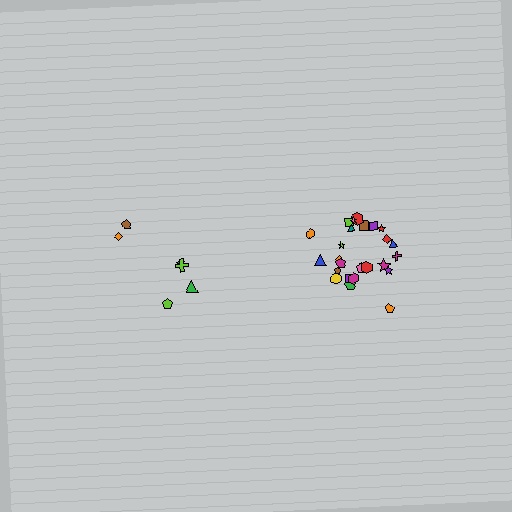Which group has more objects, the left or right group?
The right group.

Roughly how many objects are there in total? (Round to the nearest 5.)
Roughly 30 objects in total.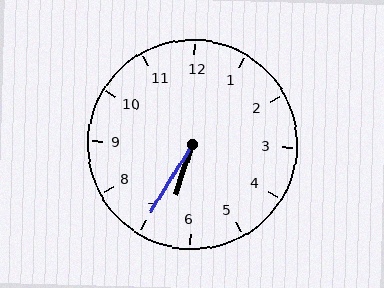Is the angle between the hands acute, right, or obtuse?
It is acute.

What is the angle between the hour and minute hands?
Approximately 12 degrees.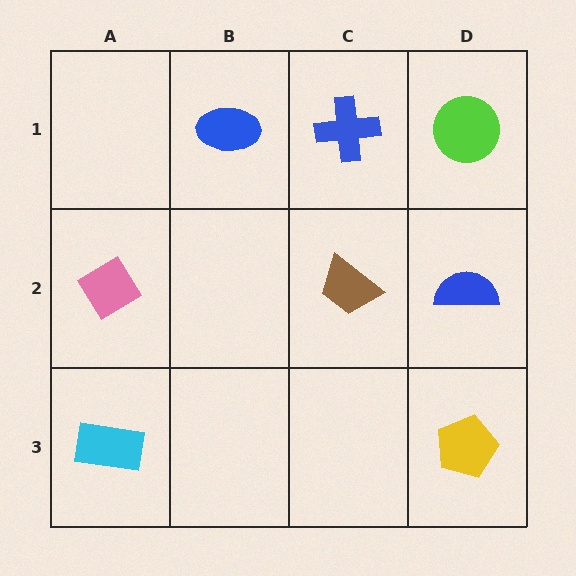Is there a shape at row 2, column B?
No, that cell is empty.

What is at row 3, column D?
A yellow pentagon.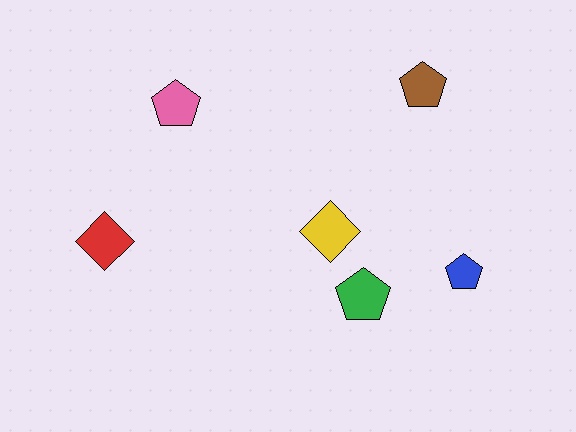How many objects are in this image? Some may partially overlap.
There are 6 objects.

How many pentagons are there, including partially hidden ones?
There are 4 pentagons.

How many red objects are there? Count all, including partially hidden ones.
There is 1 red object.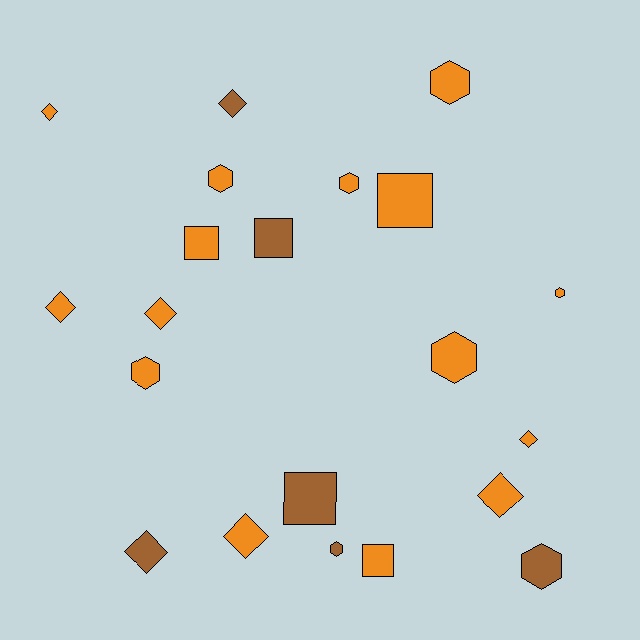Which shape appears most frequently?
Hexagon, with 8 objects.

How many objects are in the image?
There are 21 objects.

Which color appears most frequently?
Orange, with 15 objects.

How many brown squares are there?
There are 2 brown squares.